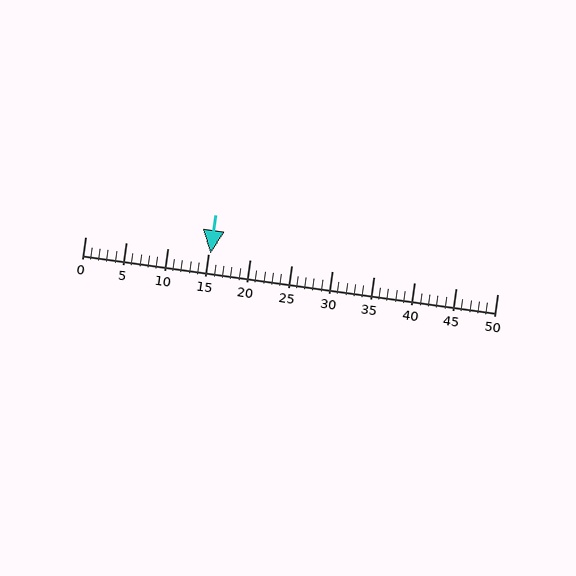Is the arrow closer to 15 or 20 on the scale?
The arrow is closer to 15.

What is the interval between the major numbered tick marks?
The major tick marks are spaced 5 units apart.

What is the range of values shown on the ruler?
The ruler shows values from 0 to 50.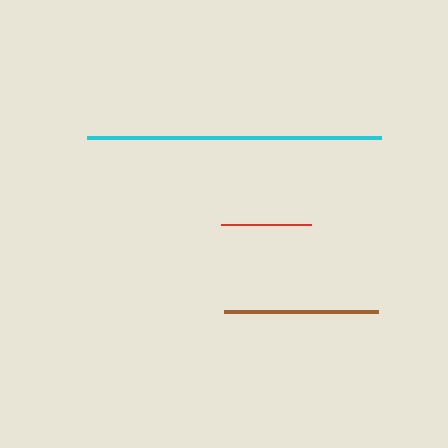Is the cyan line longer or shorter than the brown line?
The cyan line is longer than the brown line.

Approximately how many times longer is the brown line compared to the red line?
The brown line is approximately 1.7 times the length of the red line.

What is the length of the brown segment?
The brown segment is approximately 154 pixels long.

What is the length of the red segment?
The red segment is approximately 89 pixels long.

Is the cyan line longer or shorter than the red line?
The cyan line is longer than the red line.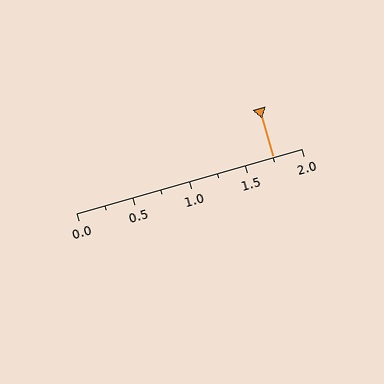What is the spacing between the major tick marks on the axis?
The major ticks are spaced 0.5 apart.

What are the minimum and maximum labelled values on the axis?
The axis runs from 0.0 to 2.0.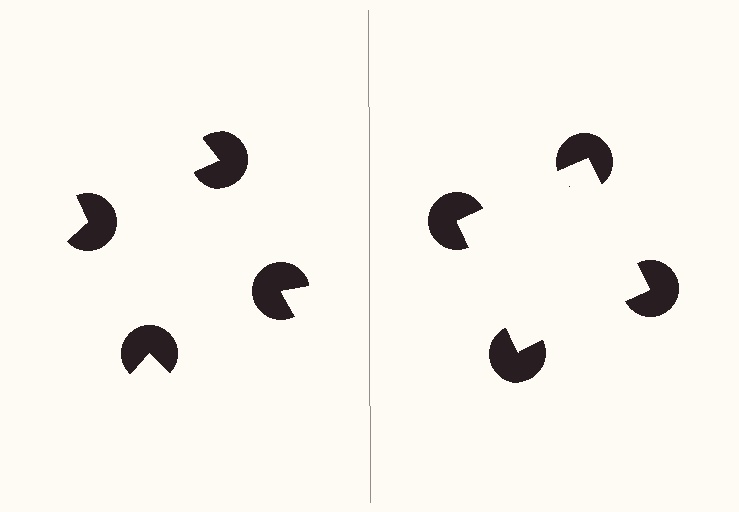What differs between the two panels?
The pac-man discs are positioned identically on both sides; only the wedge orientations differ. On the right they align to a square; on the left they are misaligned.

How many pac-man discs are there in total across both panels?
8 — 4 on each side.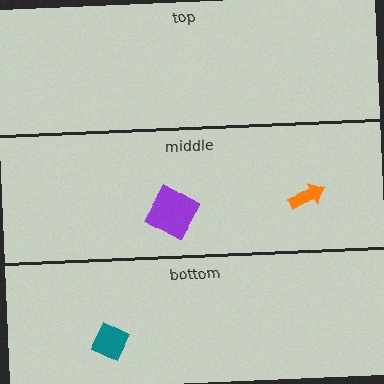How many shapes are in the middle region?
2.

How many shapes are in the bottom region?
1.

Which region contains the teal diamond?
The bottom region.